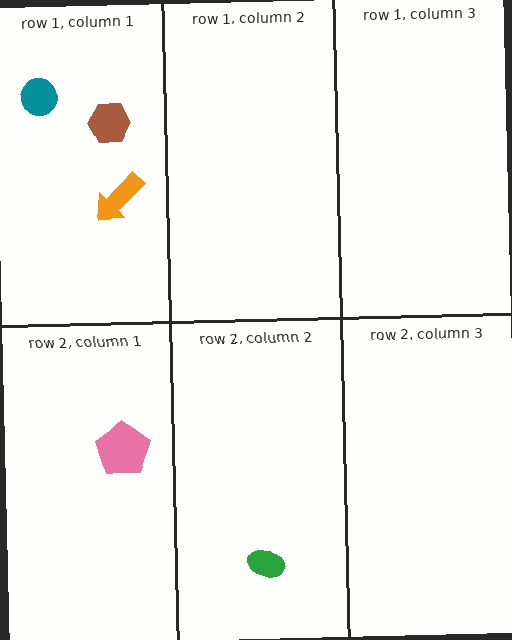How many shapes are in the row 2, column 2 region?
1.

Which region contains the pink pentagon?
The row 2, column 1 region.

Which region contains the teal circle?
The row 1, column 1 region.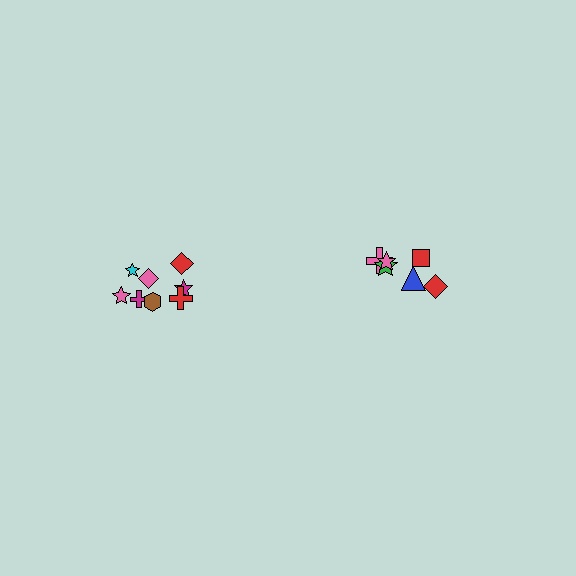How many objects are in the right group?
There are 6 objects.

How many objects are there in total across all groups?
There are 14 objects.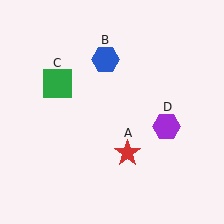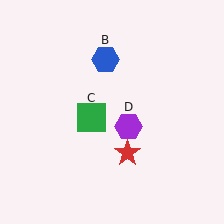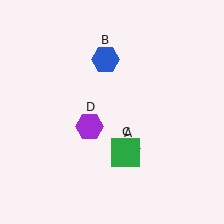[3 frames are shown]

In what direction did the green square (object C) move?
The green square (object C) moved down and to the right.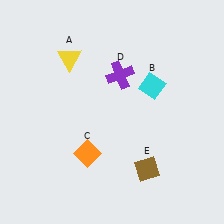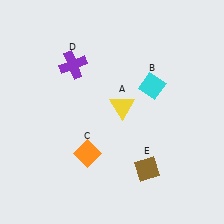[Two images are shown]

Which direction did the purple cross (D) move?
The purple cross (D) moved left.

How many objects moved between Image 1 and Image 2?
2 objects moved between the two images.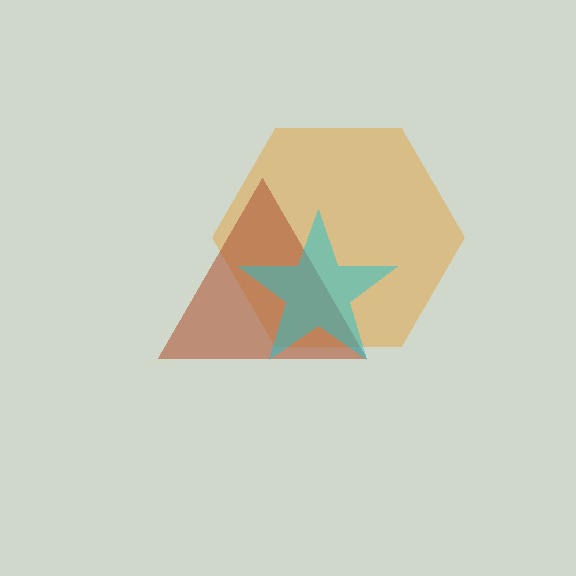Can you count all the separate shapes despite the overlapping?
Yes, there are 3 separate shapes.